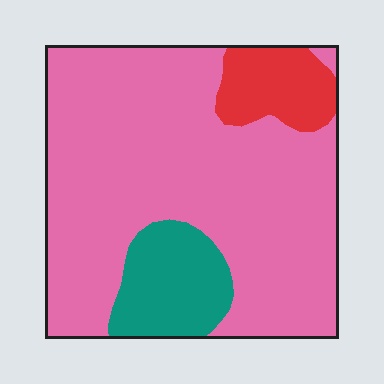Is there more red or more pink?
Pink.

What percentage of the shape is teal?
Teal takes up about one eighth (1/8) of the shape.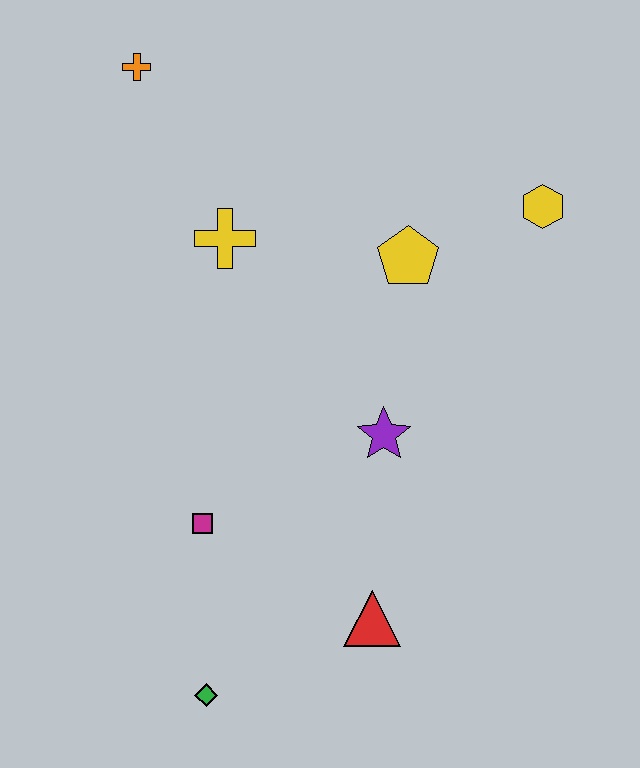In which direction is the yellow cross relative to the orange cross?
The yellow cross is below the orange cross.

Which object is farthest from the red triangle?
The orange cross is farthest from the red triangle.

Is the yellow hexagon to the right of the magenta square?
Yes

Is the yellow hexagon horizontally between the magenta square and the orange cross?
No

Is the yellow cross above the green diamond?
Yes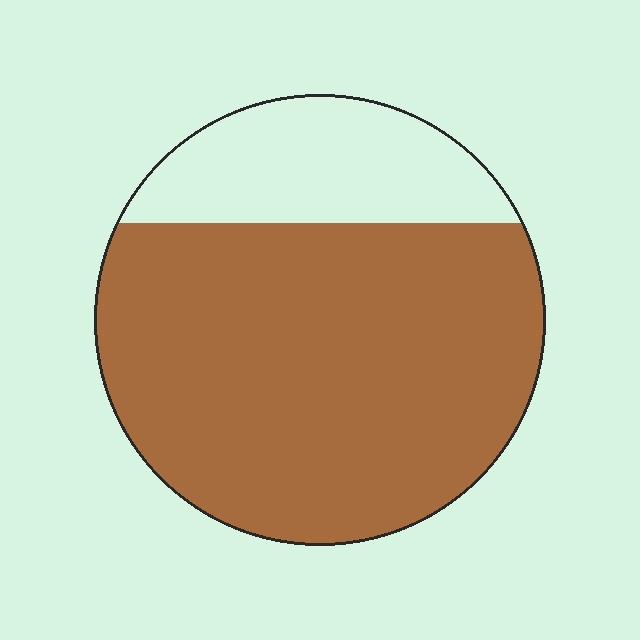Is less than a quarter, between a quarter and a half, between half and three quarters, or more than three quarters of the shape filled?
More than three quarters.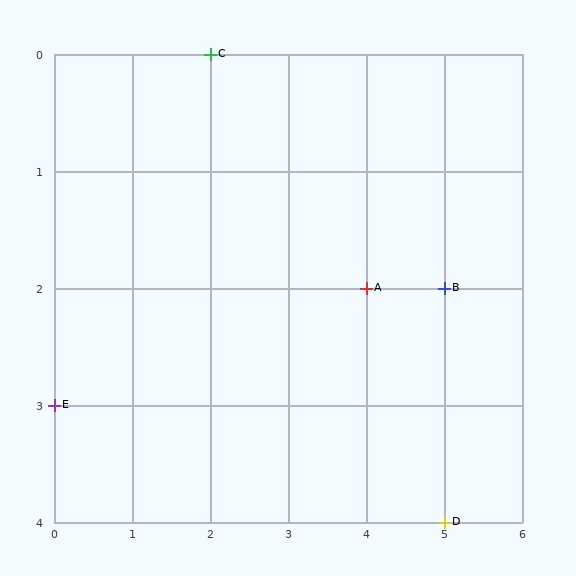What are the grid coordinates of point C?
Point C is at grid coordinates (2, 0).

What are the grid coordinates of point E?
Point E is at grid coordinates (0, 3).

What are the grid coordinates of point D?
Point D is at grid coordinates (5, 4).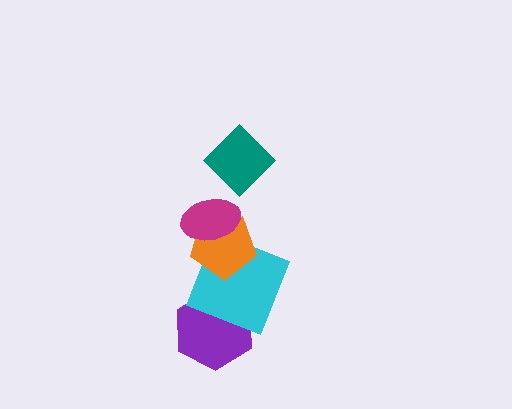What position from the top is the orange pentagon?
The orange pentagon is 3rd from the top.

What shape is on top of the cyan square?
The orange pentagon is on top of the cyan square.